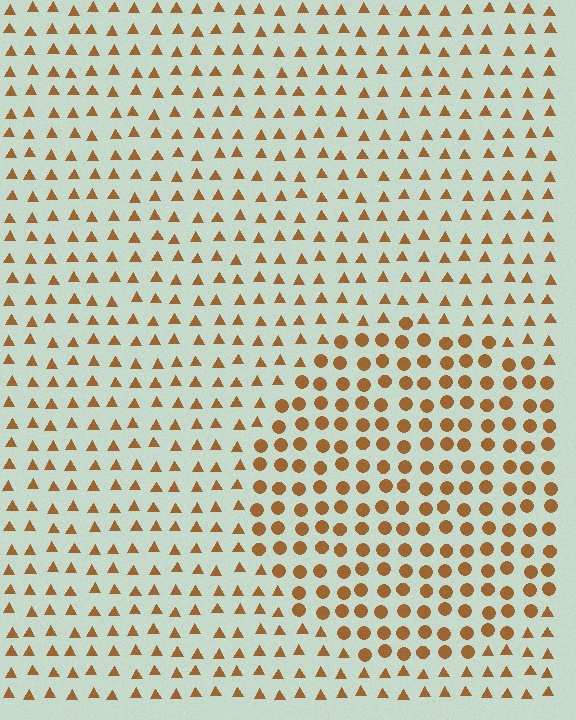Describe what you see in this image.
The image is filled with small brown elements arranged in a uniform grid. A circle-shaped region contains circles, while the surrounding area contains triangles. The boundary is defined purely by the change in element shape.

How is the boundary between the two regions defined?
The boundary is defined by a change in element shape: circles inside vs. triangles outside. All elements share the same color and spacing.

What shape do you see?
I see a circle.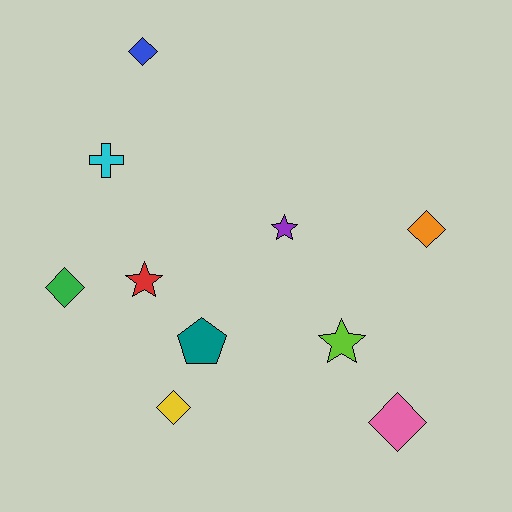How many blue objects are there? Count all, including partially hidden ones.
There is 1 blue object.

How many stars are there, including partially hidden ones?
There are 3 stars.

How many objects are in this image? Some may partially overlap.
There are 10 objects.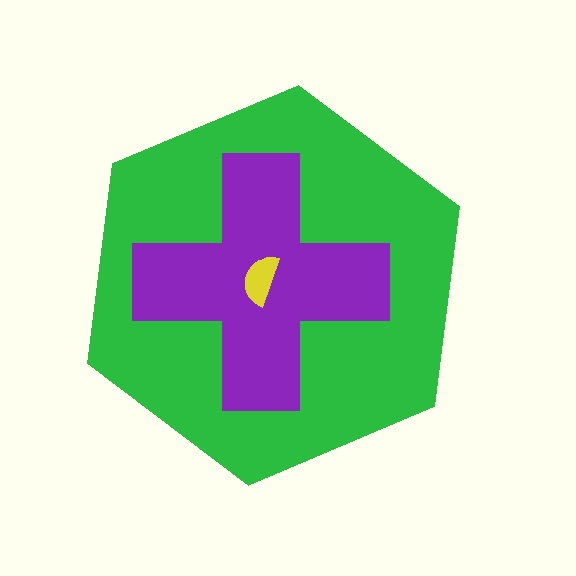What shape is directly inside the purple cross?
The yellow semicircle.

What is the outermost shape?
The green hexagon.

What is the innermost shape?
The yellow semicircle.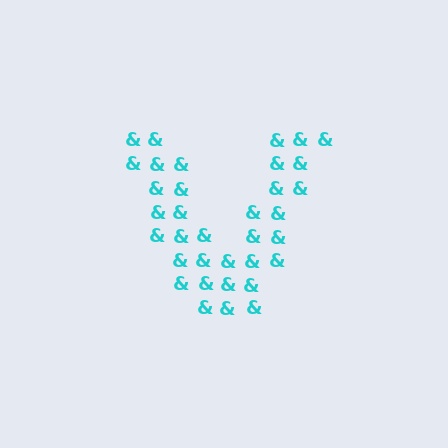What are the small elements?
The small elements are ampersands.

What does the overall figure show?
The overall figure shows the letter V.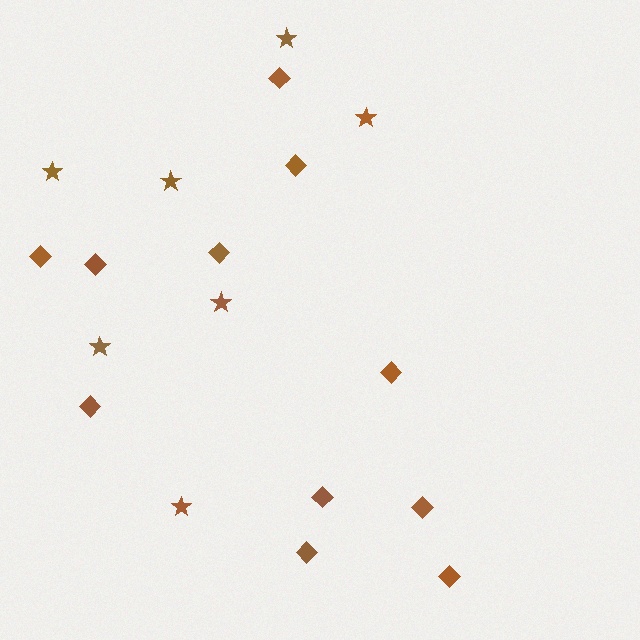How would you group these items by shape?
There are 2 groups: one group of stars (7) and one group of diamonds (11).